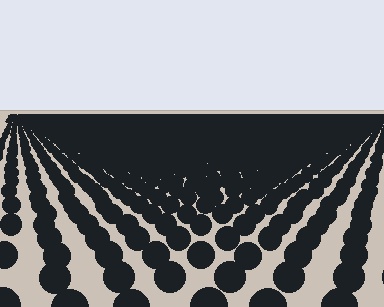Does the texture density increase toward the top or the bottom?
Density increases toward the top.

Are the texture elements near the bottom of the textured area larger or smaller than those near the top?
Larger. Near the bottom, elements are closer to the viewer and appear at a bigger on-screen size.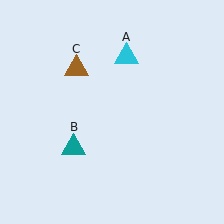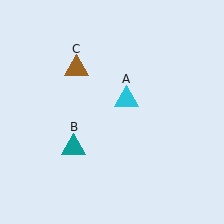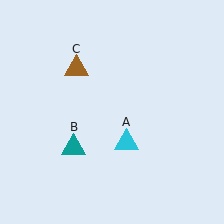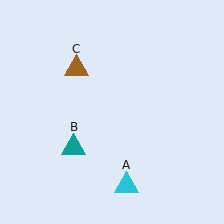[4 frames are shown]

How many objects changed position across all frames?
1 object changed position: cyan triangle (object A).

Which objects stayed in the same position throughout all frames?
Teal triangle (object B) and brown triangle (object C) remained stationary.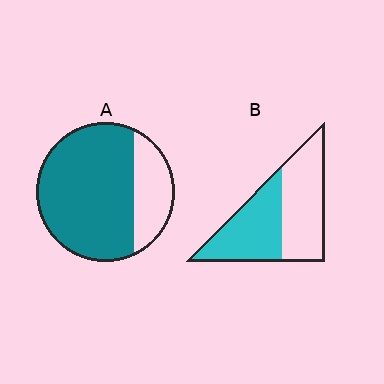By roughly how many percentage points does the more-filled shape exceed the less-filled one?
By roughly 30 percentage points (A over B).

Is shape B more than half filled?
Roughly half.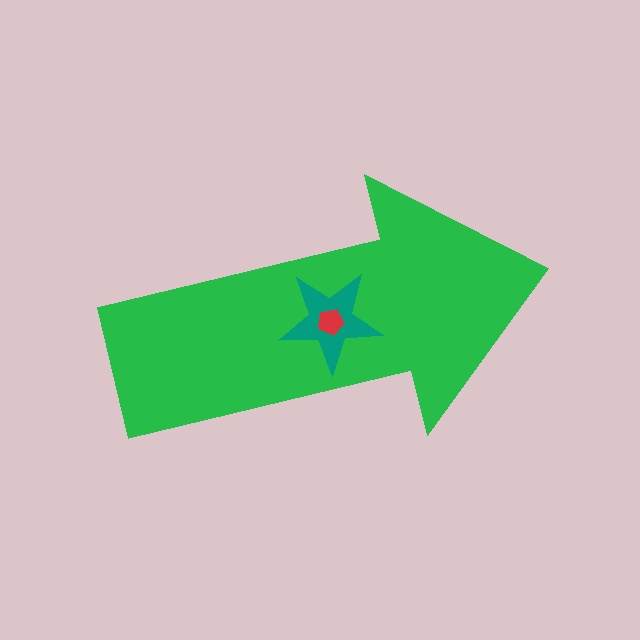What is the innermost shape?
The red pentagon.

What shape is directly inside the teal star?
The red pentagon.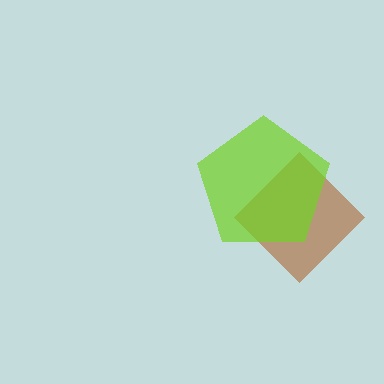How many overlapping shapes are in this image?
There are 2 overlapping shapes in the image.